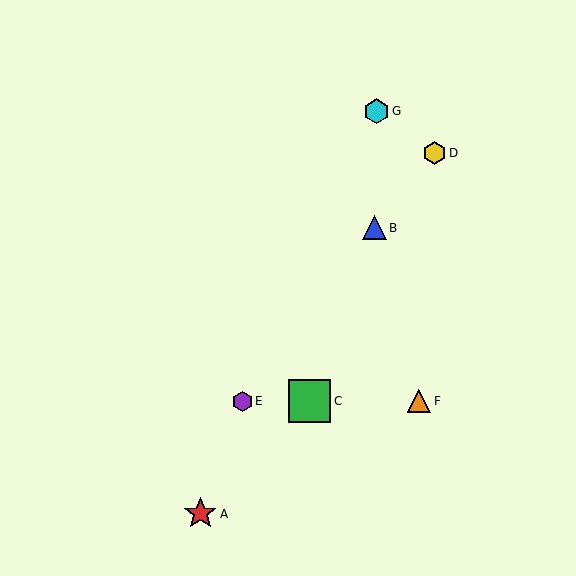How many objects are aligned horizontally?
3 objects (C, E, F) are aligned horizontally.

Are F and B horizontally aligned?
No, F is at y≈401 and B is at y≈228.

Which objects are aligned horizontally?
Objects C, E, F are aligned horizontally.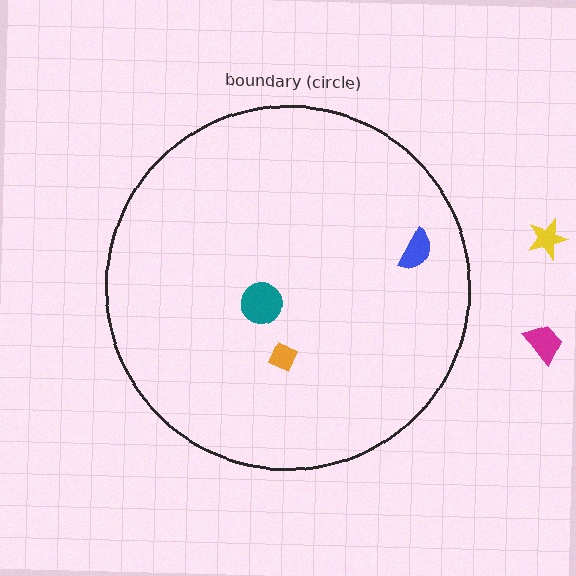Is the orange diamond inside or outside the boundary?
Inside.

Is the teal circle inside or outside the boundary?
Inside.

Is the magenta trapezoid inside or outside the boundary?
Outside.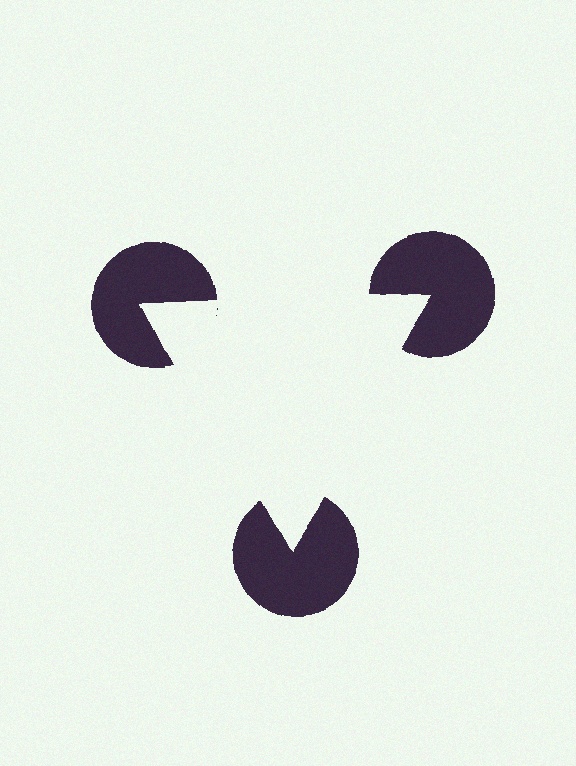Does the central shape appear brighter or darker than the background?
It typically appears slightly brighter than the background, even though no actual brightness change is drawn.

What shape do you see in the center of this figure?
An illusory triangle — its edges are inferred from the aligned wedge cuts in the pac-man discs, not physically drawn.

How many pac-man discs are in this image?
There are 3 — one at each vertex of the illusory triangle.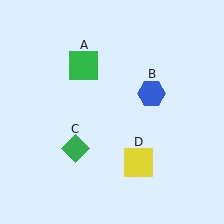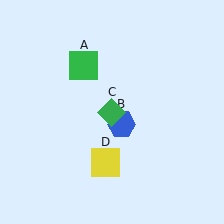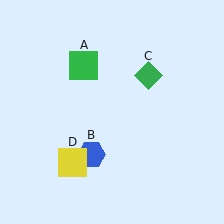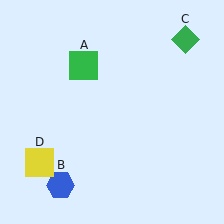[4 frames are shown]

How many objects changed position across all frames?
3 objects changed position: blue hexagon (object B), green diamond (object C), yellow square (object D).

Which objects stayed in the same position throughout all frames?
Green square (object A) remained stationary.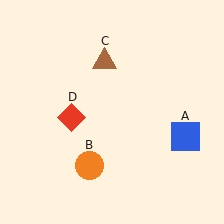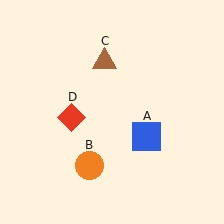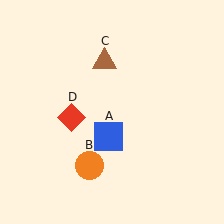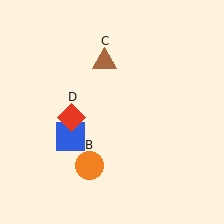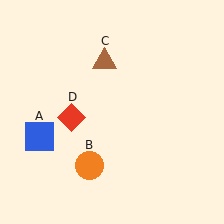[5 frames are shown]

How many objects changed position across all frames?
1 object changed position: blue square (object A).